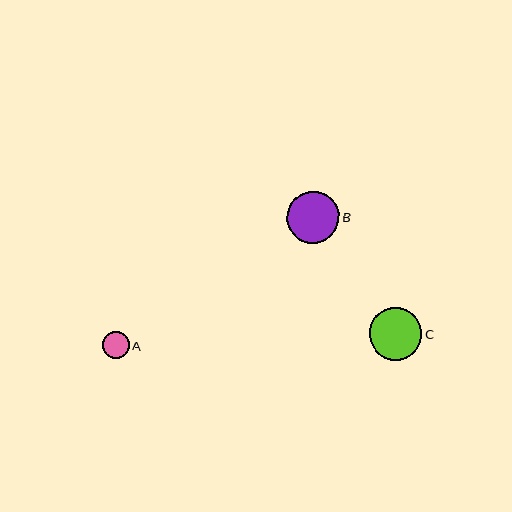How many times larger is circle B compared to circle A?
Circle B is approximately 1.9 times the size of circle A.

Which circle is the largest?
Circle C is the largest with a size of approximately 52 pixels.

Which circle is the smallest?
Circle A is the smallest with a size of approximately 27 pixels.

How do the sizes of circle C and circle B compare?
Circle C and circle B are approximately the same size.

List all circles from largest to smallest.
From largest to smallest: C, B, A.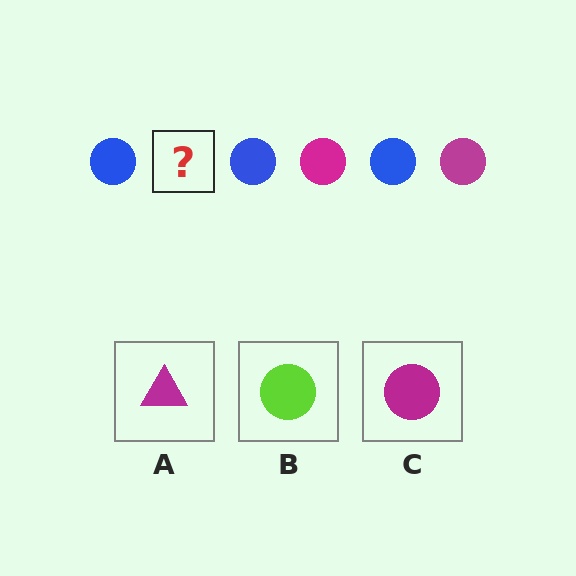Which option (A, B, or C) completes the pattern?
C.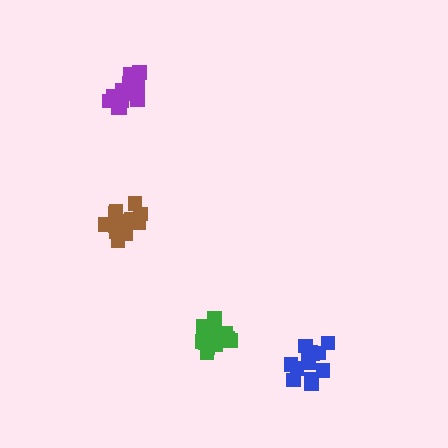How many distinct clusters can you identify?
There are 4 distinct clusters.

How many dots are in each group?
Group 1: 16 dots, Group 2: 16 dots, Group 3: 13 dots, Group 4: 13 dots (58 total).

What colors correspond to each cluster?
The clusters are colored: brown, purple, green, blue.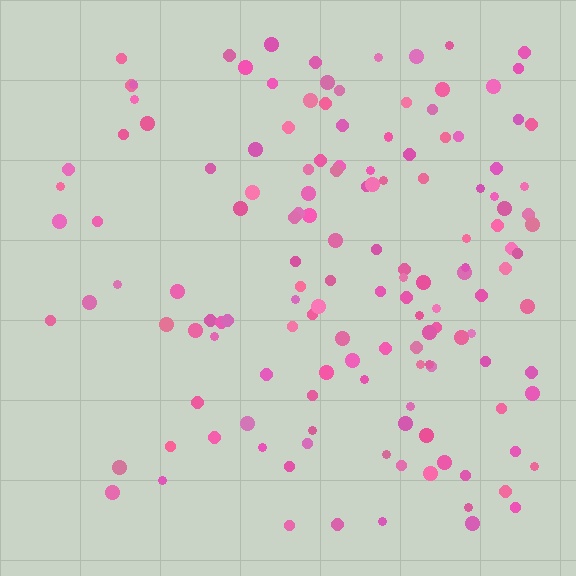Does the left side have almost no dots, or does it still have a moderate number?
Still a moderate number, just noticeably fewer than the right.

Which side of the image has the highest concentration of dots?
The right.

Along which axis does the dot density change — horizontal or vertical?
Horizontal.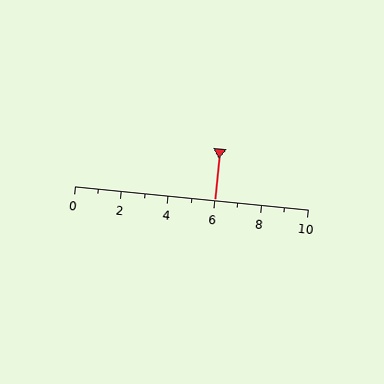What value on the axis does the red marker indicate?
The marker indicates approximately 6.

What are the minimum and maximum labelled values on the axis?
The axis runs from 0 to 10.